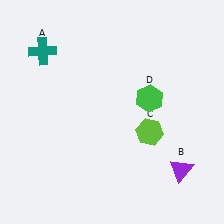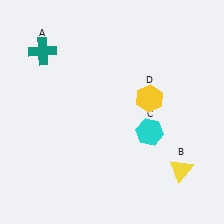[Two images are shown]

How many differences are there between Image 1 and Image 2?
There are 3 differences between the two images.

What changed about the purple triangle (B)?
In Image 1, B is purple. In Image 2, it changed to yellow.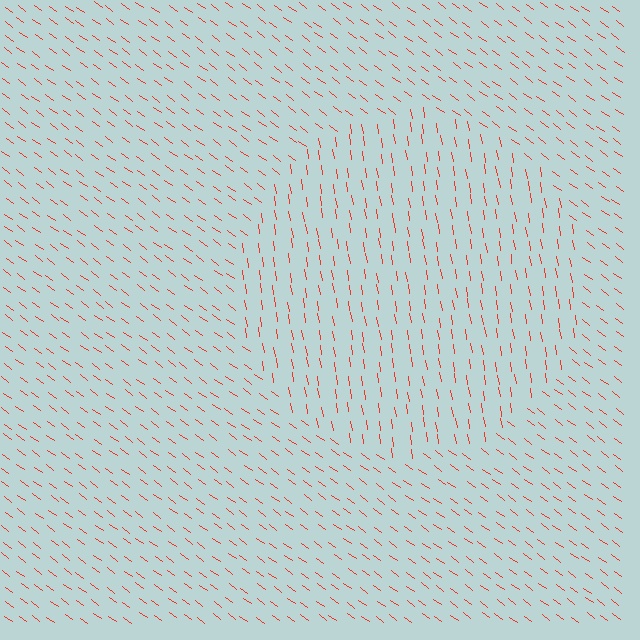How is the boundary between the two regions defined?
The boundary is defined purely by a change in line orientation (approximately 45 degrees difference). All lines are the same color and thickness.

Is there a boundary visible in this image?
Yes, there is a texture boundary formed by a change in line orientation.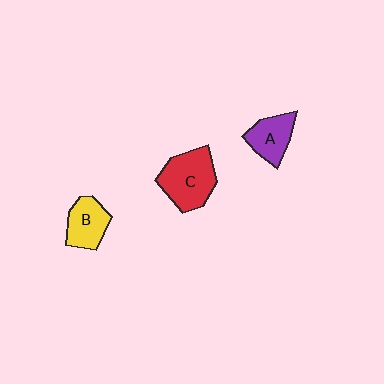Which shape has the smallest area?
Shape A (purple).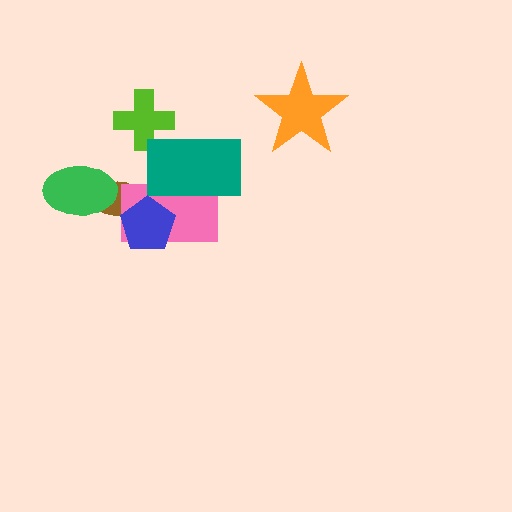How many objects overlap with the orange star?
0 objects overlap with the orange star.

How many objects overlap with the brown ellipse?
3 objects overlap with the brown ellipse.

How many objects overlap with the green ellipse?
1 object overlaps with the green ellipse.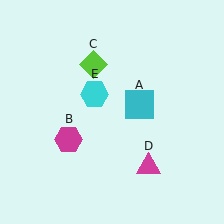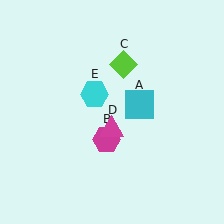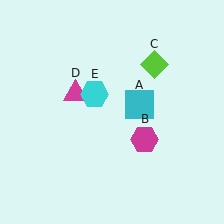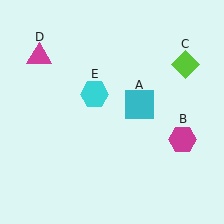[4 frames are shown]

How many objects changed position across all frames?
3 objects changed position: magenta hexagon (object B), lime diamond (object C), magenta triangle (object D).